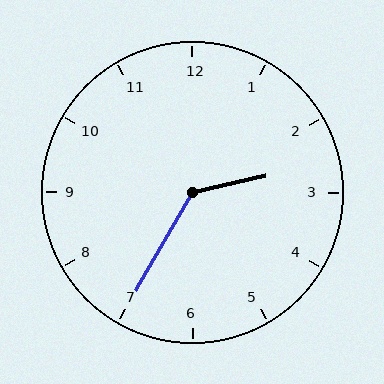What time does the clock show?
2:35.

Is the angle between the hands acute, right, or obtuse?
It is obtuse.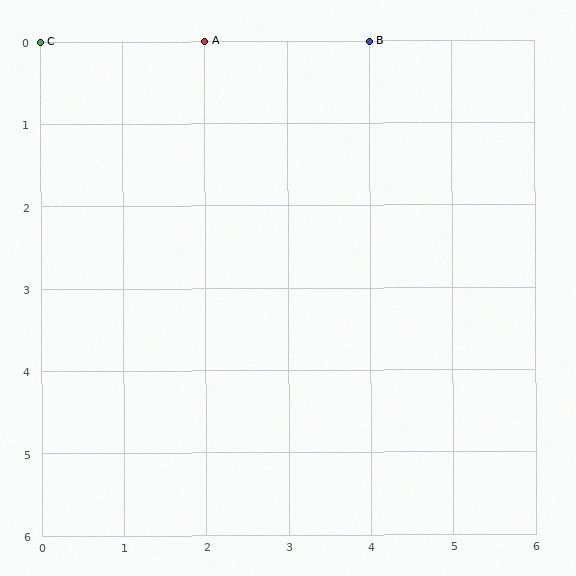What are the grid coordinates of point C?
Point C is at grid coordinates (0, 0).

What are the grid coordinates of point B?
Point B is at grid coordinates (4, 0).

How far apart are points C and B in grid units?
Points C and B are 4 columns apart.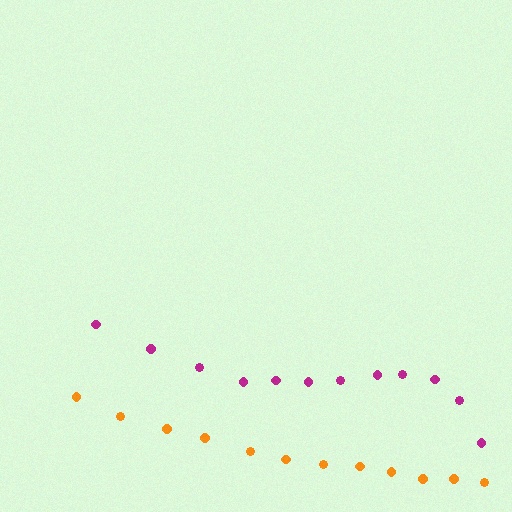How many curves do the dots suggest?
There are 2 distinct paths.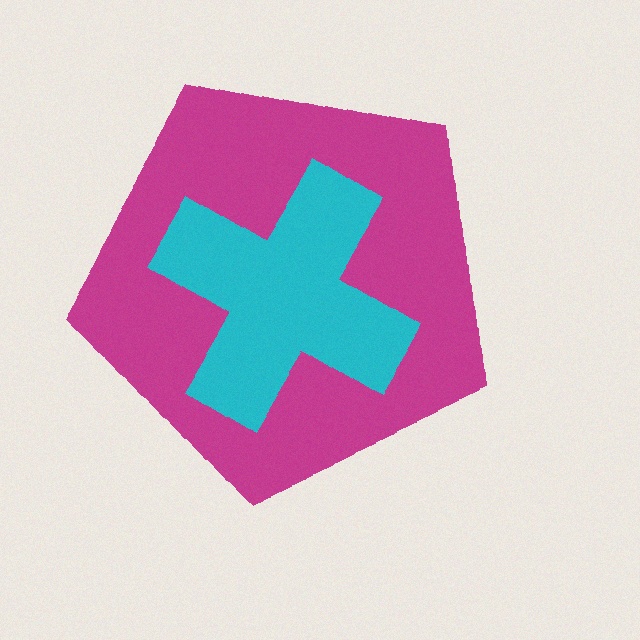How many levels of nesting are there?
2.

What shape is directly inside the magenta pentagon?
The cyan cross.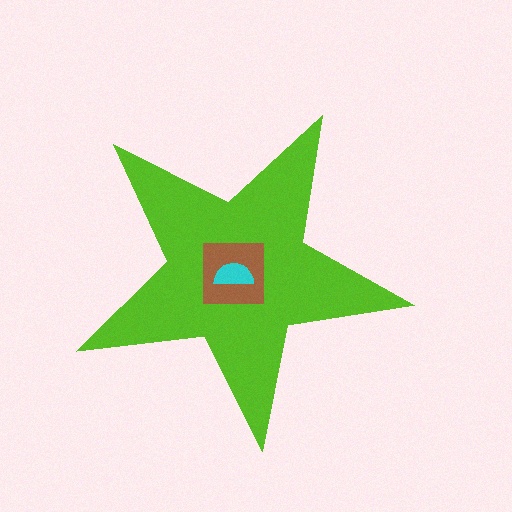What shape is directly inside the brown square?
The cyan semicircle.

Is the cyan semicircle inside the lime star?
Yes.